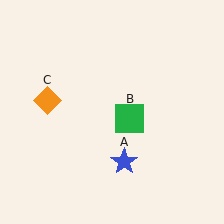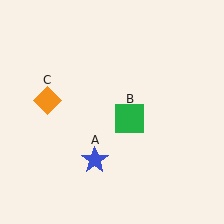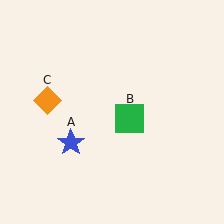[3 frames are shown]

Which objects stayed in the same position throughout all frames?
Green square (object B) and orange diamond (object C) remained stationary.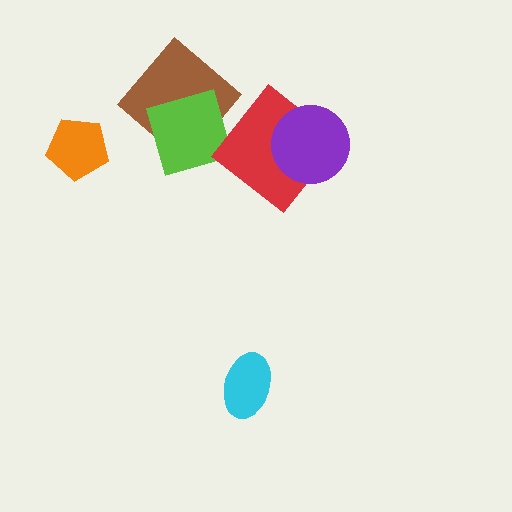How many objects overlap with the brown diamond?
1 object overlaps with the brown diamond.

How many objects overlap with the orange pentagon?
0 objects overlap with the orange pentagon.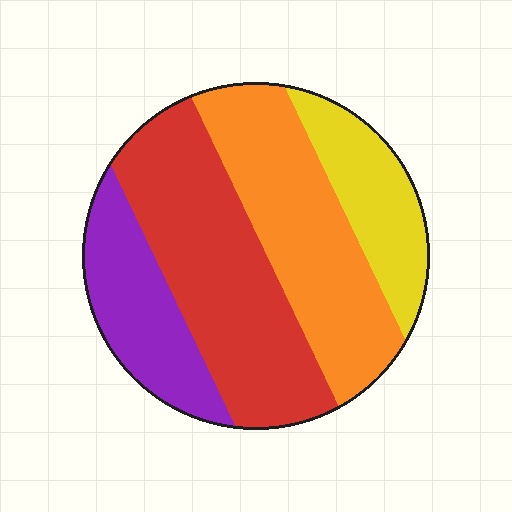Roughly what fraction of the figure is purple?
Purple covers about 20% of the figure.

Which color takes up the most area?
Red, at roughly 35%.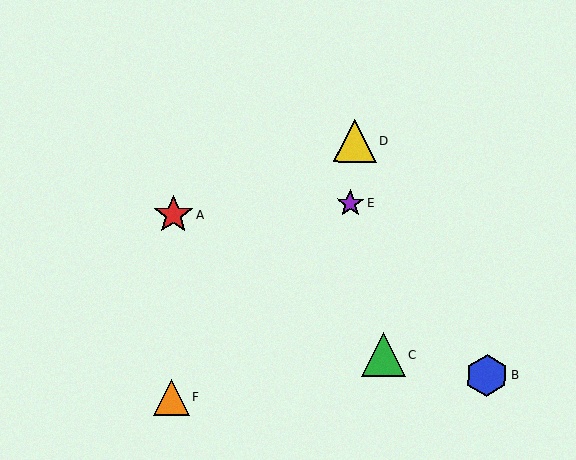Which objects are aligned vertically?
Objects A, F are aligned vertically.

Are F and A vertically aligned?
Yes, both are at x≈172.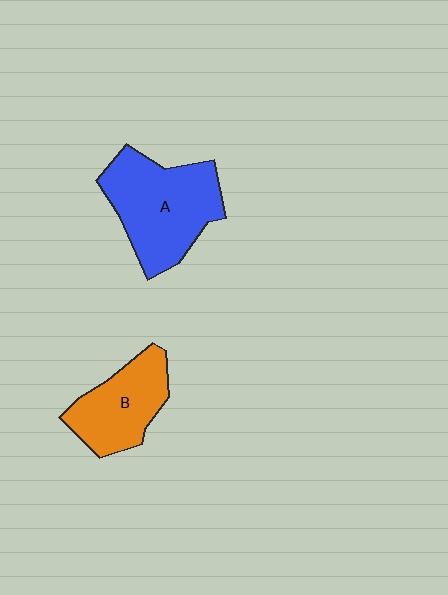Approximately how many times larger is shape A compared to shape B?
Approximately 1.4 times.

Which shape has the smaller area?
Shape B (orange).